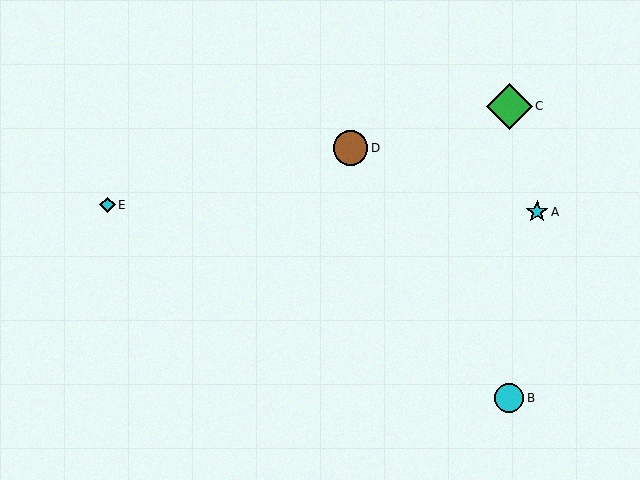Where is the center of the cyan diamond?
The center of the cyan diamond is at (107, 205).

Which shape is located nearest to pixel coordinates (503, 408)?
The cyan circle (labeled B) at (509, 398) is nearest to that location.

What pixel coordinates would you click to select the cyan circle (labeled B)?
Click at (509, 398) to select the cyan circle B.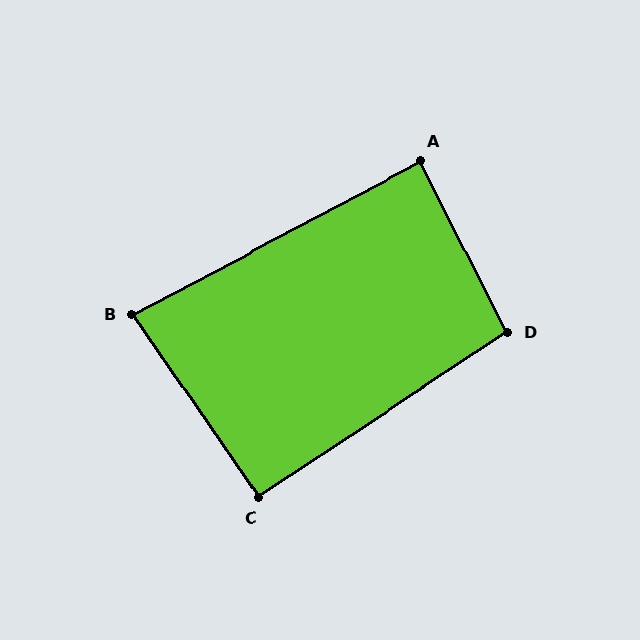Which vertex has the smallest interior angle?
B, at approximately 83 degrees.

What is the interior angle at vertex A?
Approximately 89 degrees (approximately right).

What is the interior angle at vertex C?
Approximately 91 degrees (approximately right).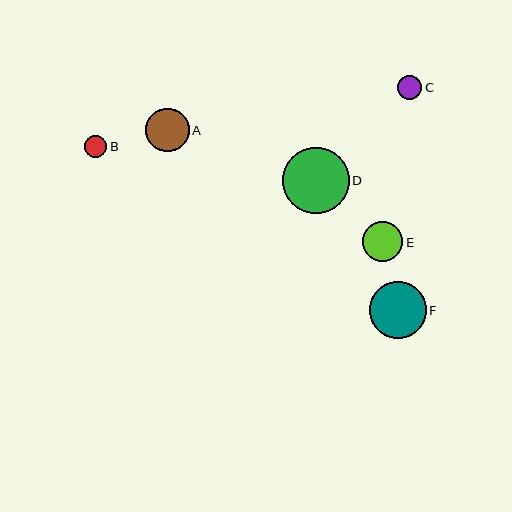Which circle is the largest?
Circle D is the largest with a size of approximately 67 pixels.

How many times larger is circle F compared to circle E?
Circle F is approximately 1.4 times the size of circle E.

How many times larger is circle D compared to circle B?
Circle D is approximately 3.0 times the size of circle B.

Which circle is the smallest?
Circle B is the smallest with a size of approximately 23 pixels.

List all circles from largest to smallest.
From largest to smallest: D, F, A, E, C, B.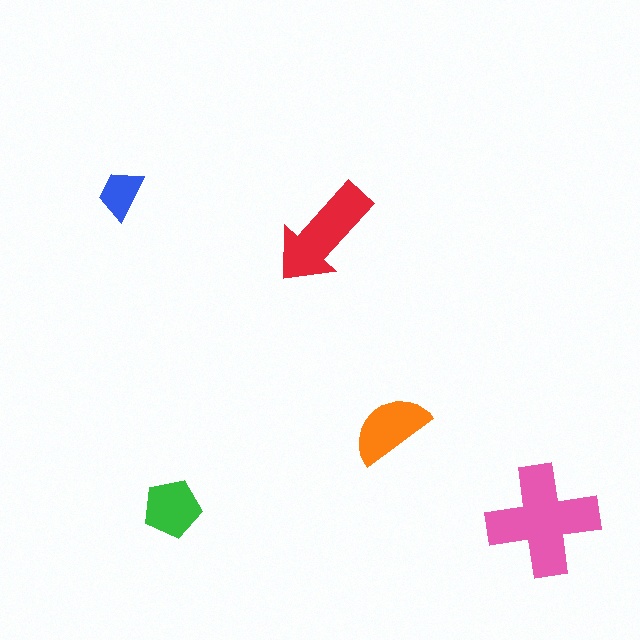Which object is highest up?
The blue trapezoid is topmost.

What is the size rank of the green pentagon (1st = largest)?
4th.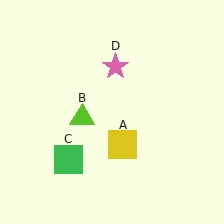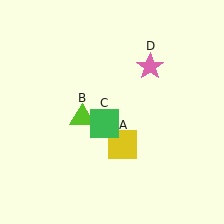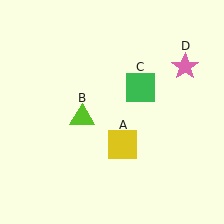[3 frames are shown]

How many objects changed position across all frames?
2 objects changed position: green square (object C), pink star (object D).